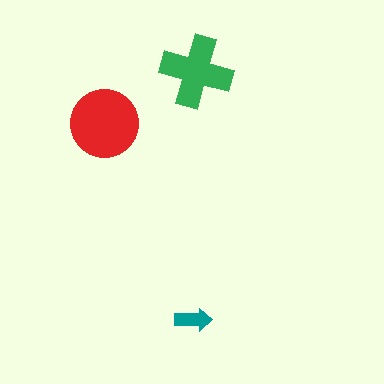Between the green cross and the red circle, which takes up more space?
The red circle.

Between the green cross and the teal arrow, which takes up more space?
The green cross.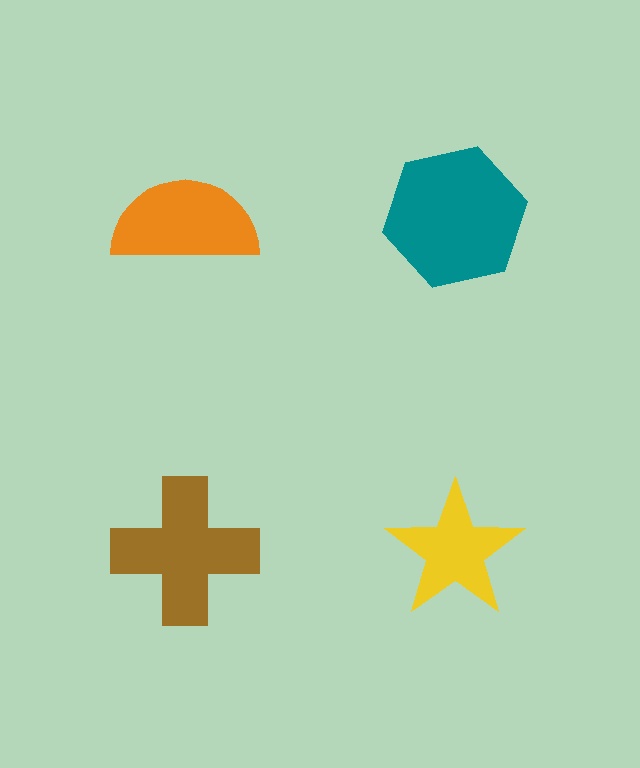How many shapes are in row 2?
2 shapes.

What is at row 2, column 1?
A brown cross.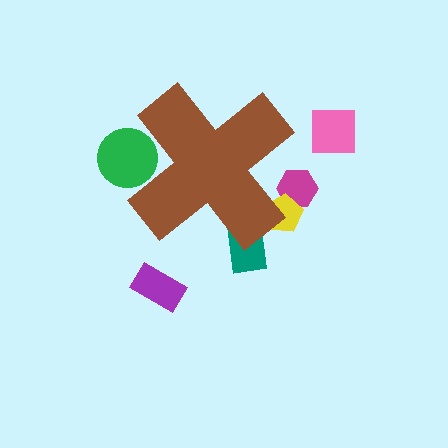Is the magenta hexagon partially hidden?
Yes, the magenta hexagon is partially hidden behind the brown cross.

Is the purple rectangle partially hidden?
No, the purple rectangle is fully visible.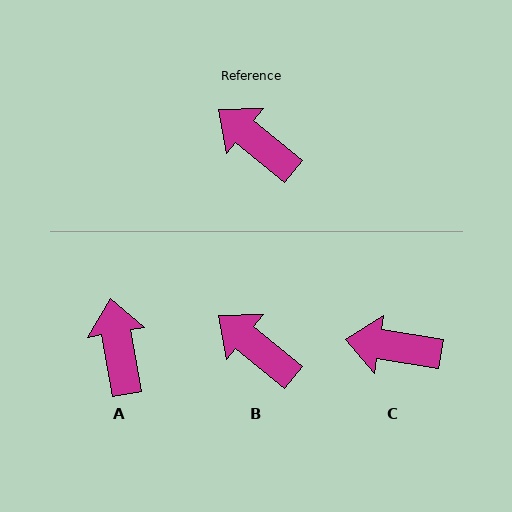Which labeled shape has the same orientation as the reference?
B.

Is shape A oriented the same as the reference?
No, it is off by about 41 degrees.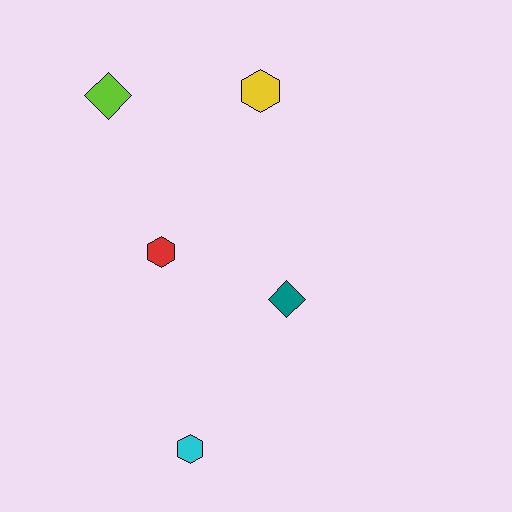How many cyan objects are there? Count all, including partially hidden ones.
There is 1 cyan object.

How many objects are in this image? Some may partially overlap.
There are 5 objects.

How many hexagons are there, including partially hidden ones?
There are 3 hexagons.